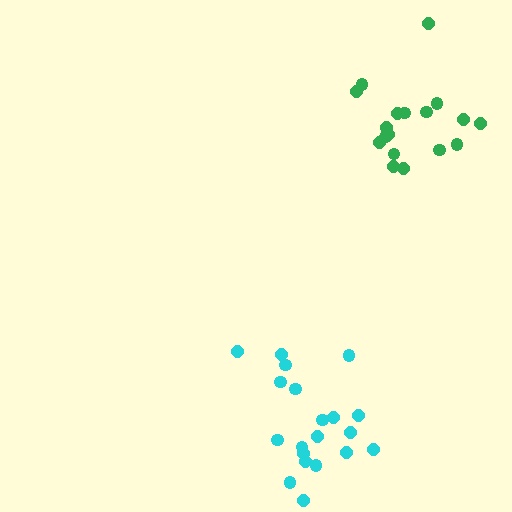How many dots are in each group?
Group 1: 19 dots, Group 2: 20 dots (39 total).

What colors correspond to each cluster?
The clusters are colored: green, cyan.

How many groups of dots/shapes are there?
There are 2 groups.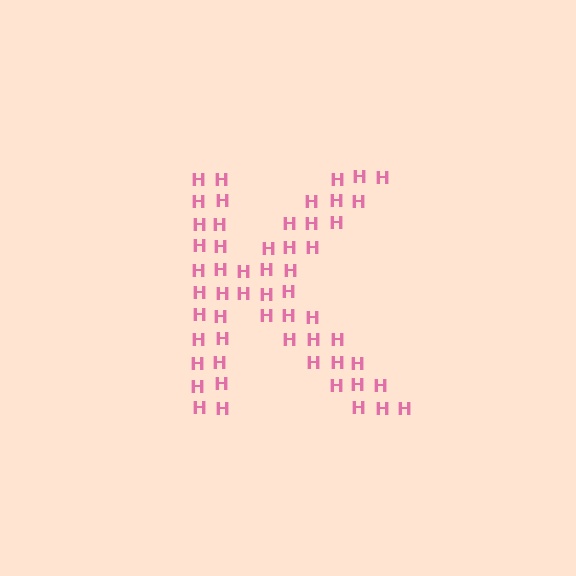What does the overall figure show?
The overall figure shows the letter K.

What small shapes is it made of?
It is made of small letter H's.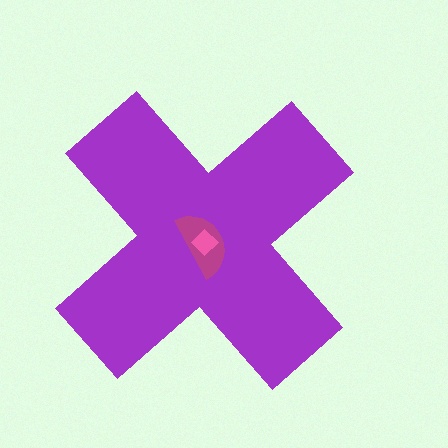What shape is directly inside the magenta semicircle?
The pink diamond.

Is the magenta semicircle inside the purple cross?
Yes.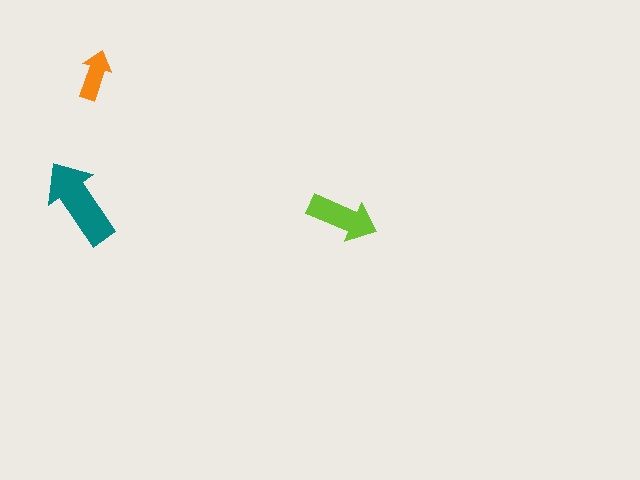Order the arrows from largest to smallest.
the teal one, the lime one, the orange one.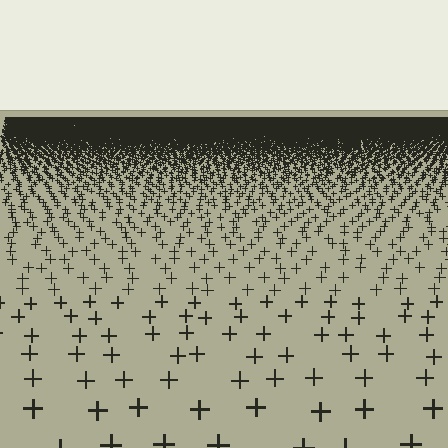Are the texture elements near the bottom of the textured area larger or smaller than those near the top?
Larger. Near the bottom, elements are closer to the viewer and appear at a bigger on-screen size.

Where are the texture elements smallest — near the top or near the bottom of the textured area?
Near the top.